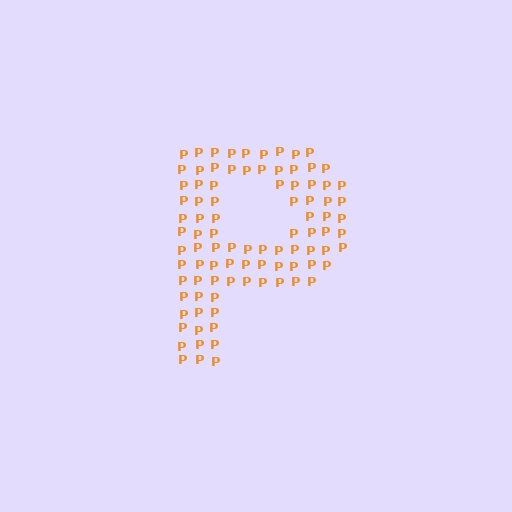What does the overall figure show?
The overall figure shows the letter P.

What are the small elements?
The small elements are letter P's.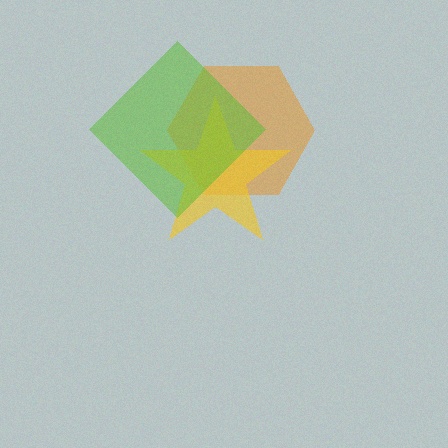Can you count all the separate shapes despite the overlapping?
Yes, there are 3 separate shapes.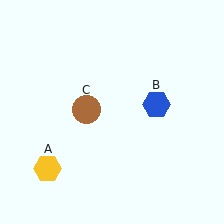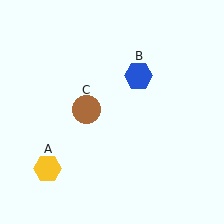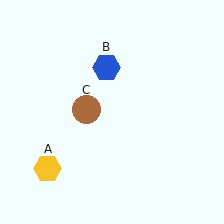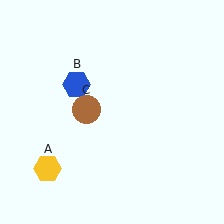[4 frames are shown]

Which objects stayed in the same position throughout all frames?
Yellow hexagon (object A) and brown circle (object C) remained stationary.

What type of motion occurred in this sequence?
The blue hexagon (object B) rotated counterclockwise around the center of the scene.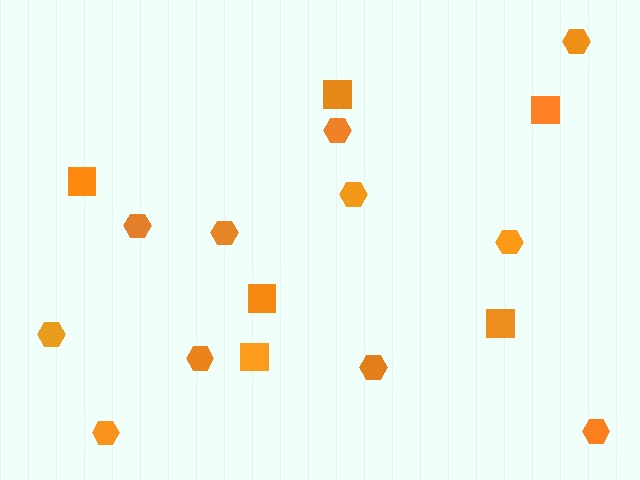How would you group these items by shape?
There are 2 groups: one group of hexagons (11) and one group of squares (6).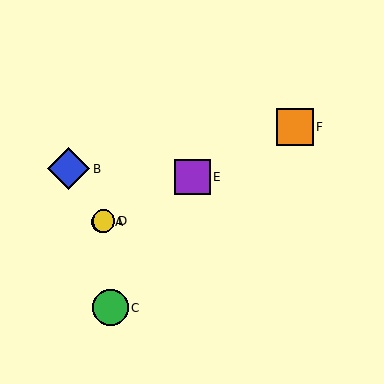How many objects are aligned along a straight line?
4 objects (A, D, E, F) are aligned along a straight line.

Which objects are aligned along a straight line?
Objects A, D, E, F are aligned along a straight line.